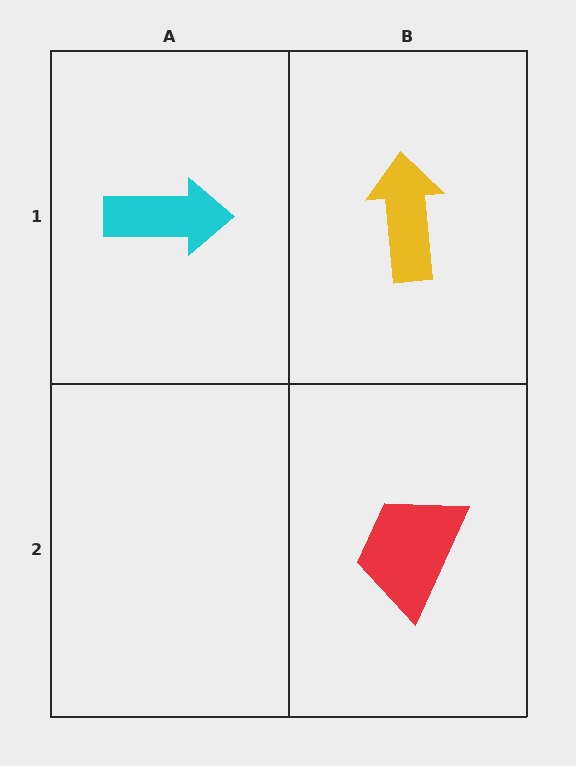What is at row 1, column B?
A yellow arrow.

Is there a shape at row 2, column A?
No, that cell is empty.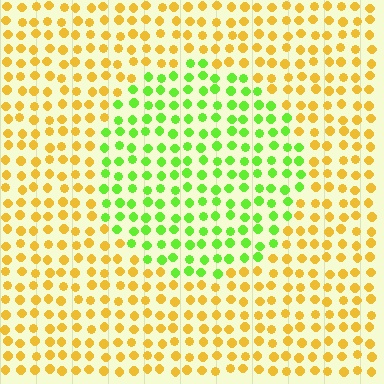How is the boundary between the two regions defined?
The boundary is defined purely by a slight shift in hue (about 60 degrees). Spacing, size, and orientation are identical on both sides.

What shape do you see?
I see a circle.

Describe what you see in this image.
The image is filled with small yellow elements in a uniform arrangement. A circle-shaped region is visible where the elements are tinted to a slightly different hue, forming a subtle color boundary.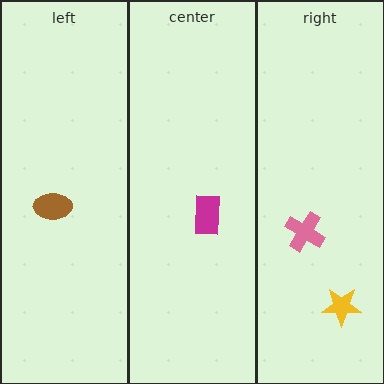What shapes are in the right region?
The yellow star, the pink cross.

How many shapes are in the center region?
1.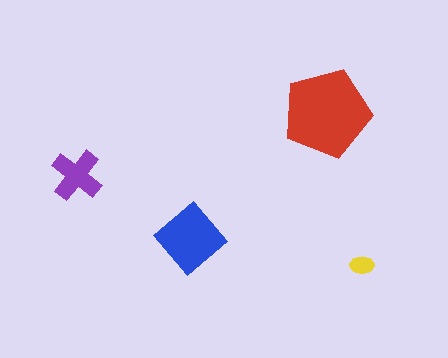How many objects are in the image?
There are 4 objects in the image.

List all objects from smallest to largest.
The yellow ellipse, the purple cross, the blue diamond, the red pentagon.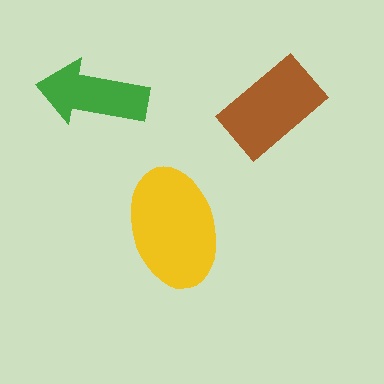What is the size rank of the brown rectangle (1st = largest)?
2nd.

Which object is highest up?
The green arrow is topmost.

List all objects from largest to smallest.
The yellow ellipse, the brown rectangle, the green arrow.